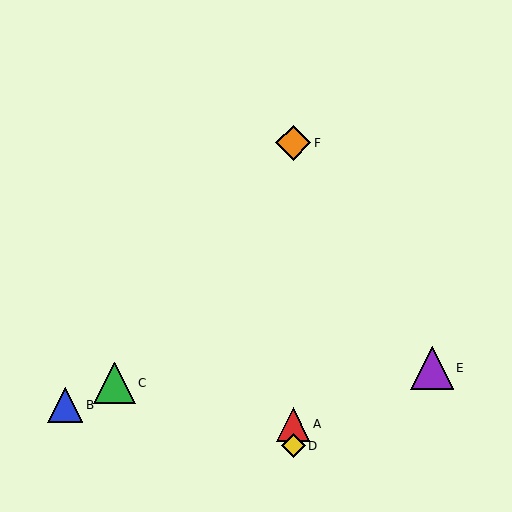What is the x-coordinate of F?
Object F is at x≈293.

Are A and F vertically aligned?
Yes, both are at x≈293.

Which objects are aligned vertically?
Objects A, D, F are aligned vertically.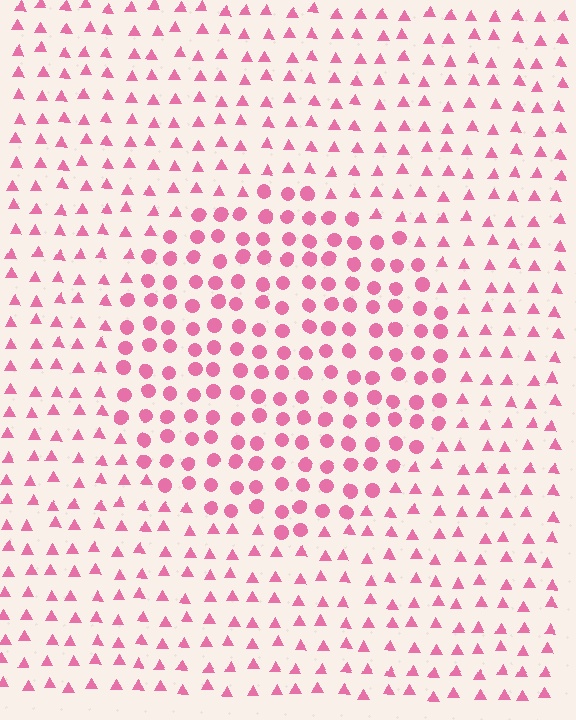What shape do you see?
I see a circle.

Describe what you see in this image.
The image is filled with small pink elements arranged in a uniform grid. A circle-shaped region contains circles, while the surrounding area contains triangles. The boundary is defined purely by the change in element shape.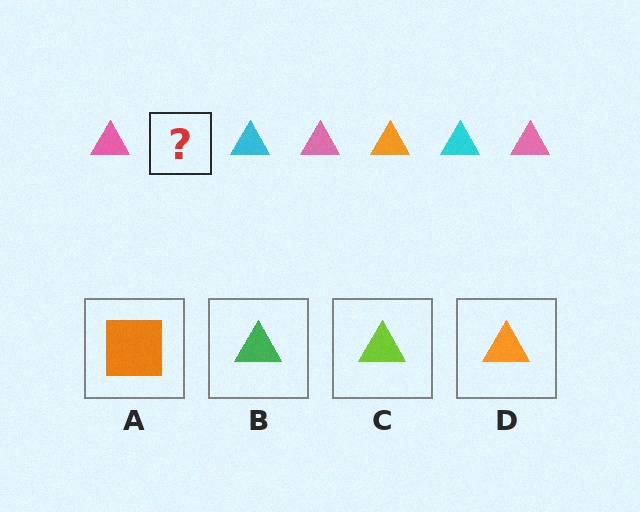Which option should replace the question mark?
Option D.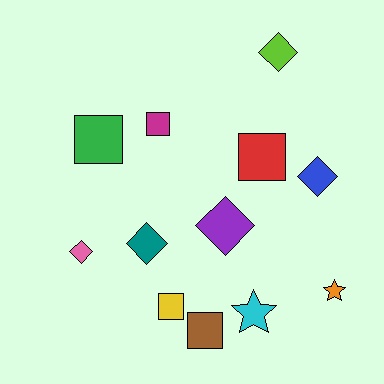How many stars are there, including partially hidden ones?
There are 2 stars.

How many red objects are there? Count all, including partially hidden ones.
There is 1 red object.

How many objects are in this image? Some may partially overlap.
There are 12 objects.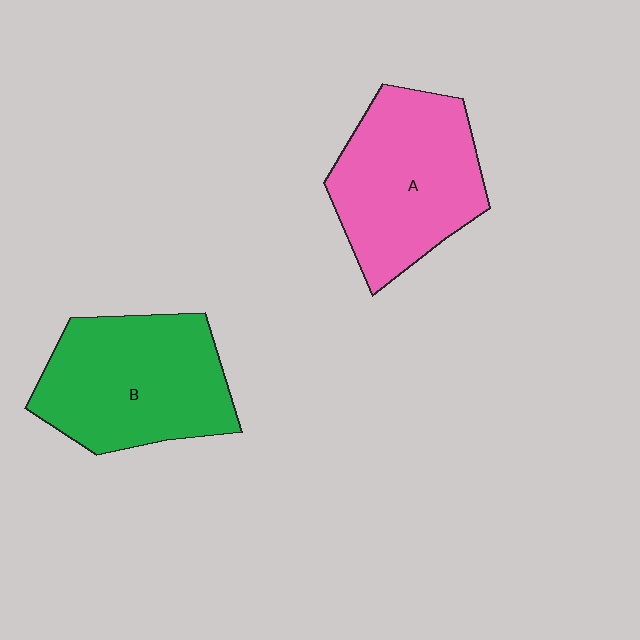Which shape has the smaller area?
Shape A (pink).